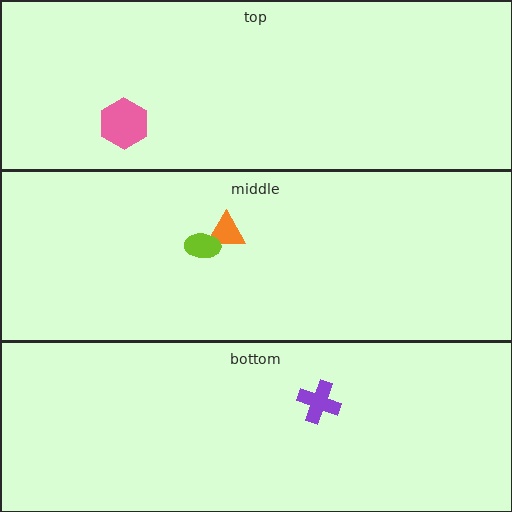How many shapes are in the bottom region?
1.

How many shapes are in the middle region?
2.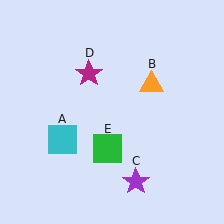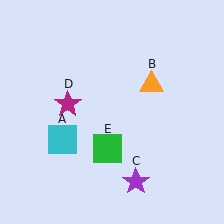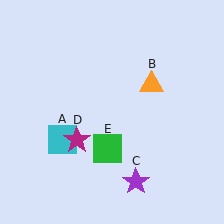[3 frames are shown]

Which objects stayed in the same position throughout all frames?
Cyan square (object A) and orange triangle (object B) and purple star (object C) and green square (object E) remained stationary.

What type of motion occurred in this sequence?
The magenta star (object D) rotated counterclockwise around the center of the scene.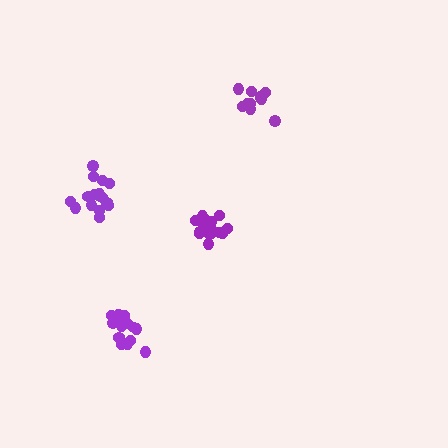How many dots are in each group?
Group 1: 16 dots, Group 2: 16 dots, Group 3: 16 dots, Group 4: 12 dots (60 total).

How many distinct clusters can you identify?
There are 4 distinct clusters.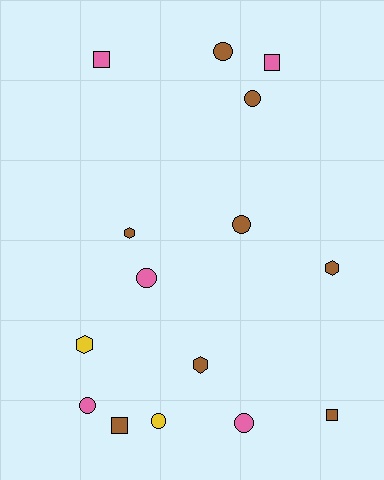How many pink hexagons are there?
There are no pink hexagons.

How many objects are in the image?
There are 15 objects.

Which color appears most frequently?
Brown, with 8 objects.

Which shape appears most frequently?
Circle, with 7 objects.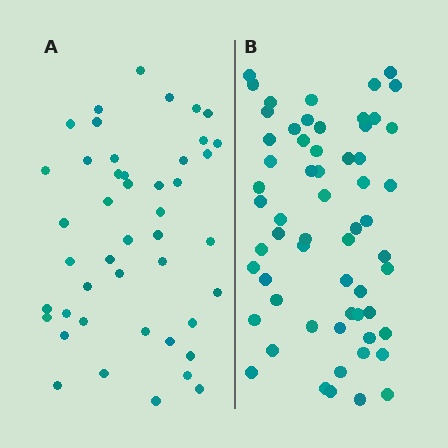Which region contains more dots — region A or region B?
Region B (the right region) has more dots.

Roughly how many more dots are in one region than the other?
Region B has approximately 15 more dots than region A.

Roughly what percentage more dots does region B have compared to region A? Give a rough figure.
About 35% more.